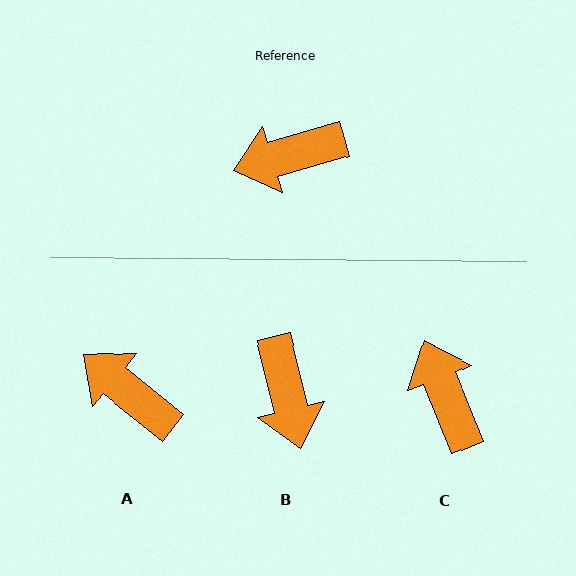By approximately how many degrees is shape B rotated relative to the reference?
Approximately 88 degrees counter-clockwise.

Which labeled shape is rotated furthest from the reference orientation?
B, about 88 degrees away.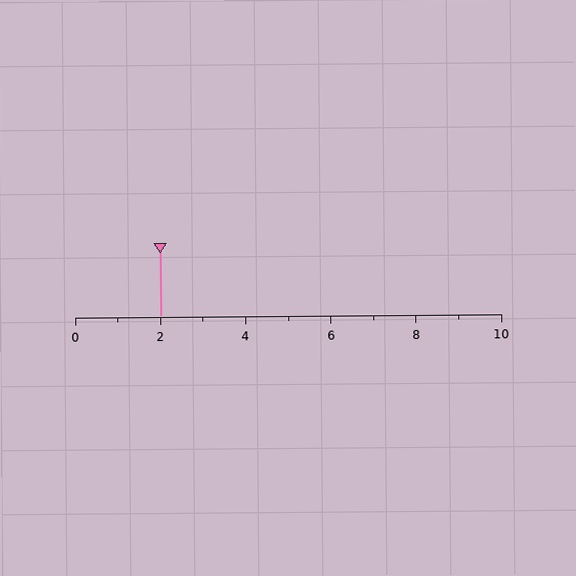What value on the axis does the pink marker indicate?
The marker indicates approximately 2.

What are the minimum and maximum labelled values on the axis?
The axis runs from 0 to 10.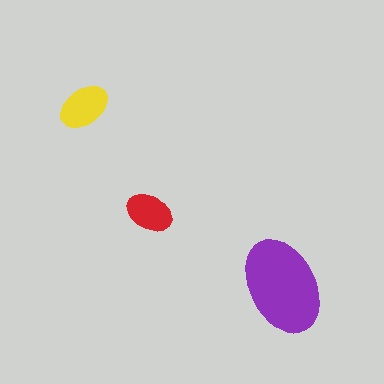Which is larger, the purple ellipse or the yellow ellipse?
The purple one.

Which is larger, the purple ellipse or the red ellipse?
The purple one.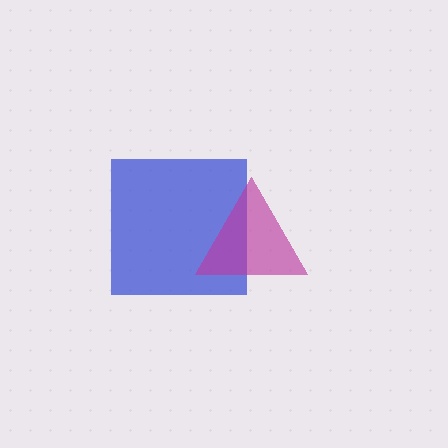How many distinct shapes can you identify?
There are 2 distinct shapes: a blue square, a magenta triangle.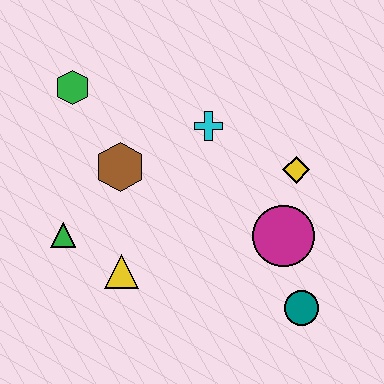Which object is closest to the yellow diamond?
The magenta circle is closest to the yellow diamond.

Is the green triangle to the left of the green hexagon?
Yes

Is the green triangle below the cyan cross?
Yes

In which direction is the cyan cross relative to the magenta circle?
The cyan cross is above the magenta circle.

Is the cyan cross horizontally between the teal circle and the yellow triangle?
Yes